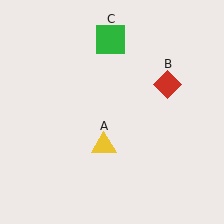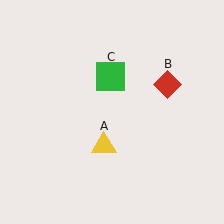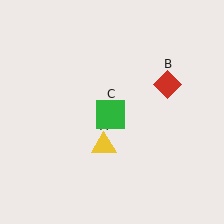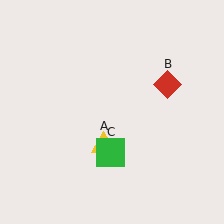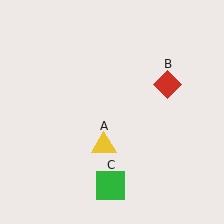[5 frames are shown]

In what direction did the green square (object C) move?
The green square (object C) moved down.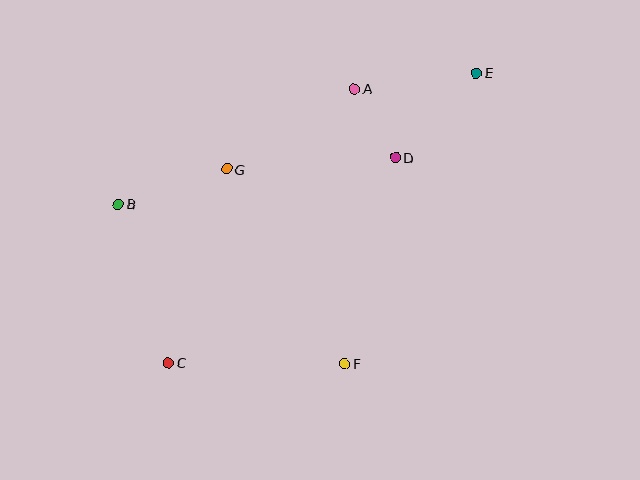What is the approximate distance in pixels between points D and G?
The distance between D and G is approximately 169 pixels.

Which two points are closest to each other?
Points A and D are closest to each other.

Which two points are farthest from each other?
Points C and E are farthest from each other.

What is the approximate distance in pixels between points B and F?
The distance between B and F is approximately 277 pixels.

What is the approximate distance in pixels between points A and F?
The distance between A and F is approximately 275 pixels.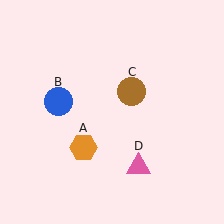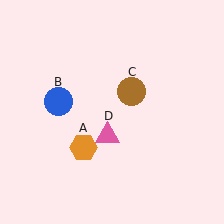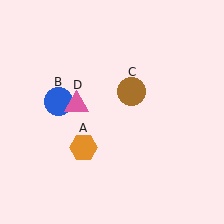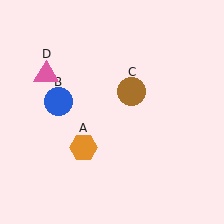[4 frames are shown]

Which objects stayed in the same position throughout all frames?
Orange hexagon (object A) and blue circle (object B) and brown circle (object C) remained stationary.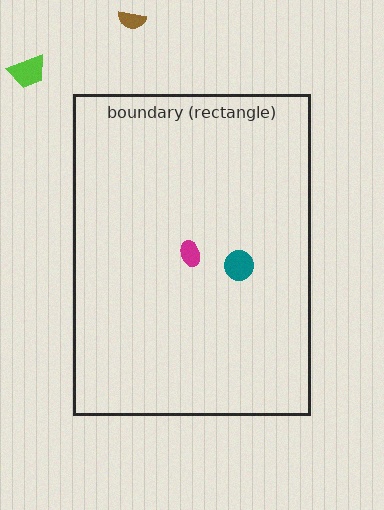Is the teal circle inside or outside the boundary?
Inside.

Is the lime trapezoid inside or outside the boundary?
Outside.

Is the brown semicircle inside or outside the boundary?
Outside.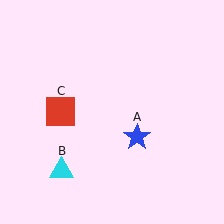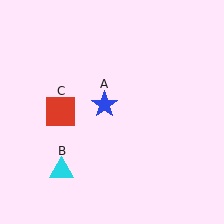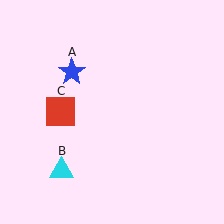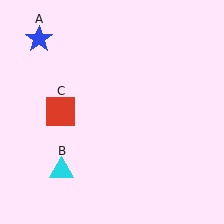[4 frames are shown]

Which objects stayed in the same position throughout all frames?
Cyan triangle (object B) and red square (object C) remained stationary.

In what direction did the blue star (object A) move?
The blue star (object A) moved up and to the left.